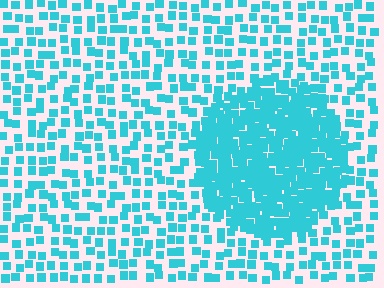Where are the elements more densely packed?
The elements are more densely packed inside the circle boundary.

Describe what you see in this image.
The image contains small cyan elements arranged at two different densities. A circle-shaped region is visible where the elements are more densely packed than the surrounding area.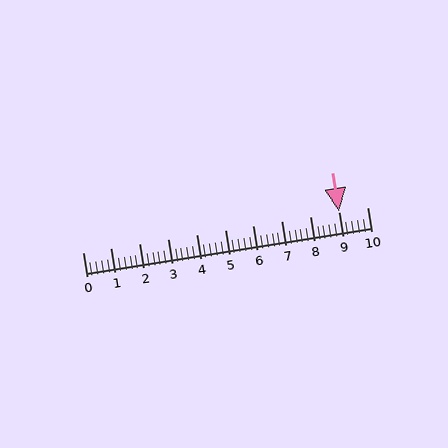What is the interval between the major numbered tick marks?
The major tick marks are spaced 1 units apart.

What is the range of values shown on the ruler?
The ruler shows values from 0 to 10.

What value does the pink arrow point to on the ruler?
The pink arrow points to approximately 9.0.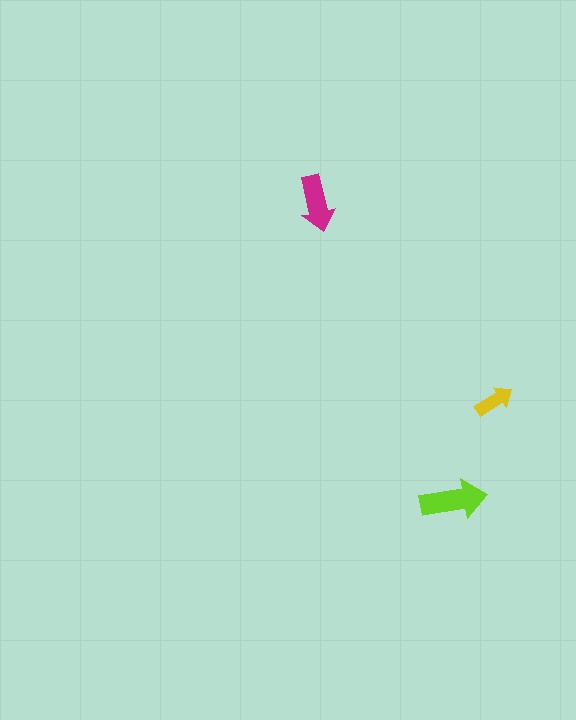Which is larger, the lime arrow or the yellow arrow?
The lime one.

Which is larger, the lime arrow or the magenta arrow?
The lime one.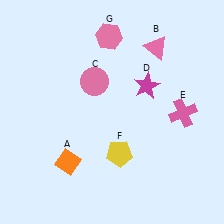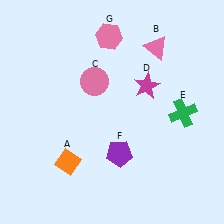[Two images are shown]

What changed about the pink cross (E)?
In Image 1, E is pink. In Image 2, it changed to green.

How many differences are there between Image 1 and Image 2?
There are 2 differences between the two images.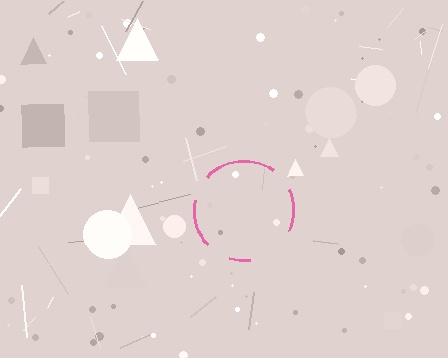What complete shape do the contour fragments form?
The contour fragments form a circle.